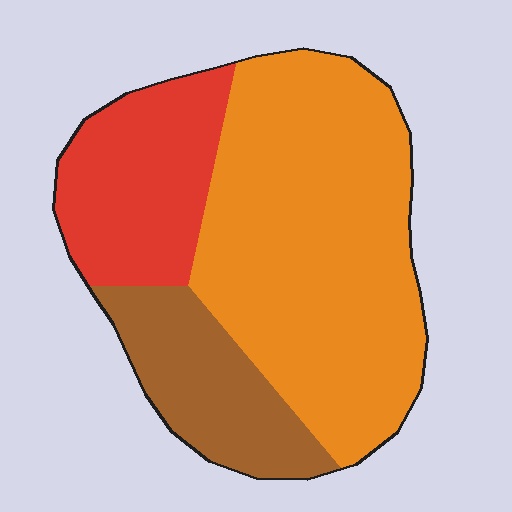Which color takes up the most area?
Orange, at roughly 60%.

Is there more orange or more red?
Orange.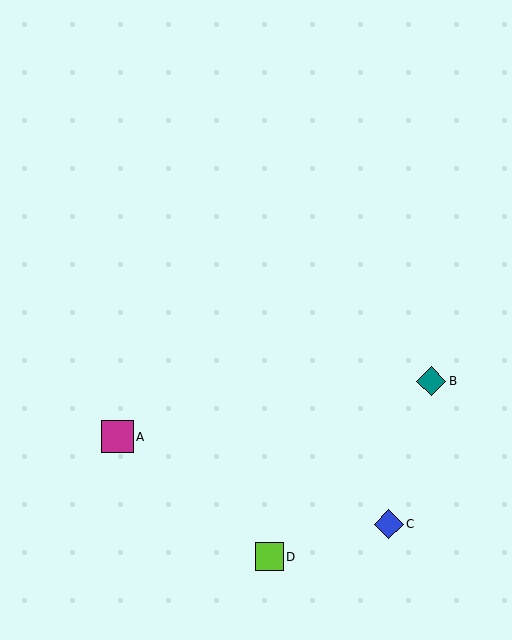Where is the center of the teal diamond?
The center of the teal diamond is at (431, 381).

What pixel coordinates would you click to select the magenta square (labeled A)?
Click at (117, 437) to select the magenta square A.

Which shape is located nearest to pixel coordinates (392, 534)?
The blue diamond (labeled C) at (389, 524) is nearest to that location.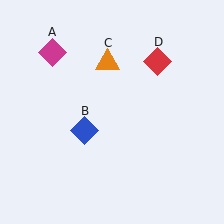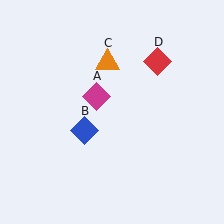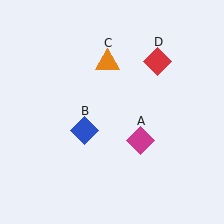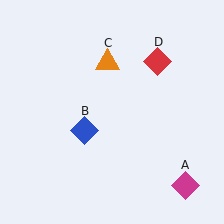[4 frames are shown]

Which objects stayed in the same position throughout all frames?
Blue diamond (object B) and orange triangle (object C) and red diamond (object D) remained stationary.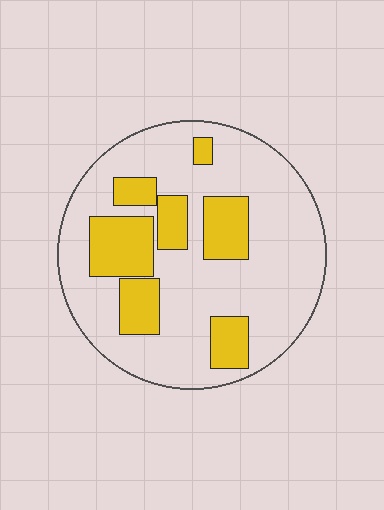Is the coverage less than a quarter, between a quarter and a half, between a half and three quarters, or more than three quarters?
Between a quarter and a half.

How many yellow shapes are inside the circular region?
7.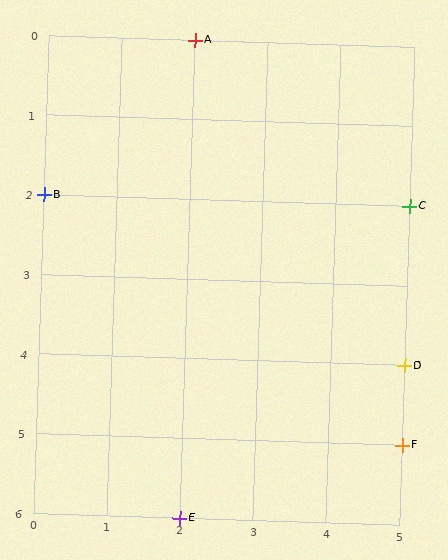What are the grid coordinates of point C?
Point C is at grid coordinates (5, 2).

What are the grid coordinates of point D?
Point D is at grid coordinates (5, 4).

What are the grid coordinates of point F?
Point F is at grid coordinates (5, 5).